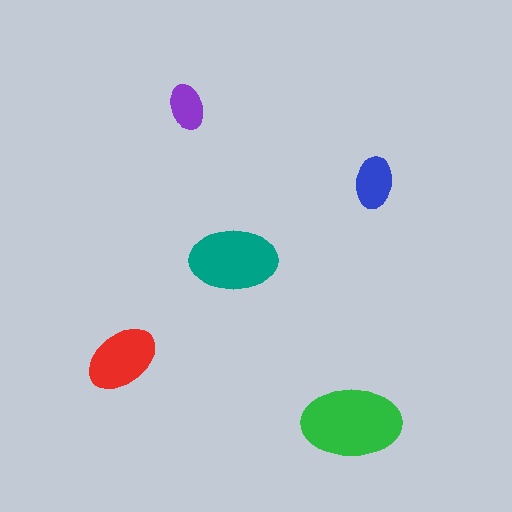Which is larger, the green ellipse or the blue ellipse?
The green one.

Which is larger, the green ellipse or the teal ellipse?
The green one.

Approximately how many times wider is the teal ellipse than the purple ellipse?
About 2 times wider.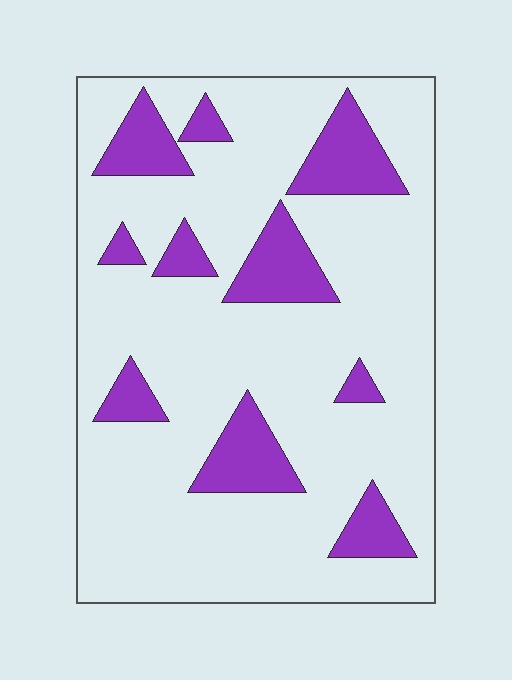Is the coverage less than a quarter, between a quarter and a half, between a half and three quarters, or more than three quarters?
Less than a quarter.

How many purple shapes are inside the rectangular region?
10.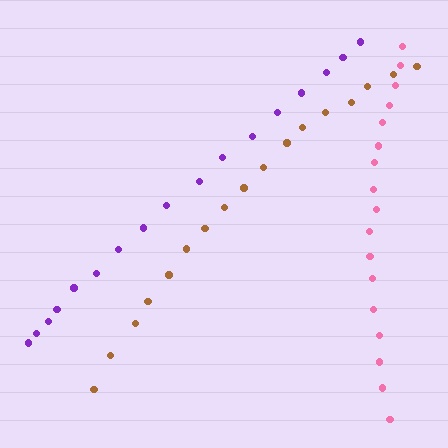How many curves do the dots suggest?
There are 3 distinct paths.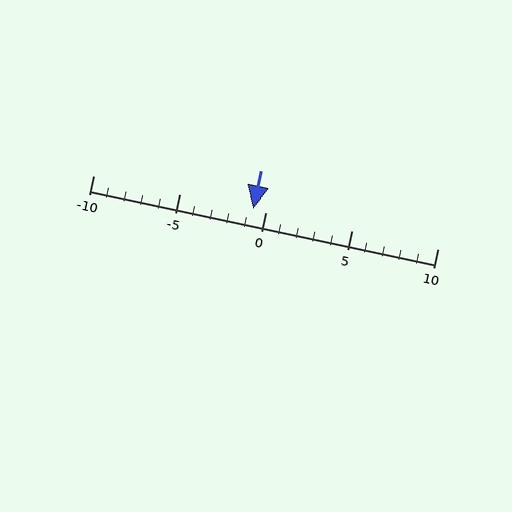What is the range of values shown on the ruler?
The ruler shows values from -10 to 10.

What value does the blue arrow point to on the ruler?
The blue arrow points to approximately -1.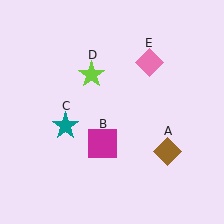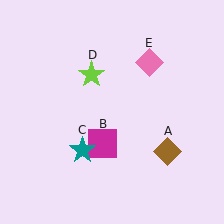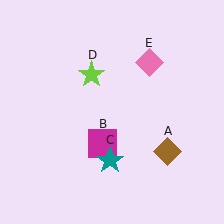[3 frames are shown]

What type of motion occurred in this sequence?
The teal star (object C) rotated counterclockwise around the center of the scene.